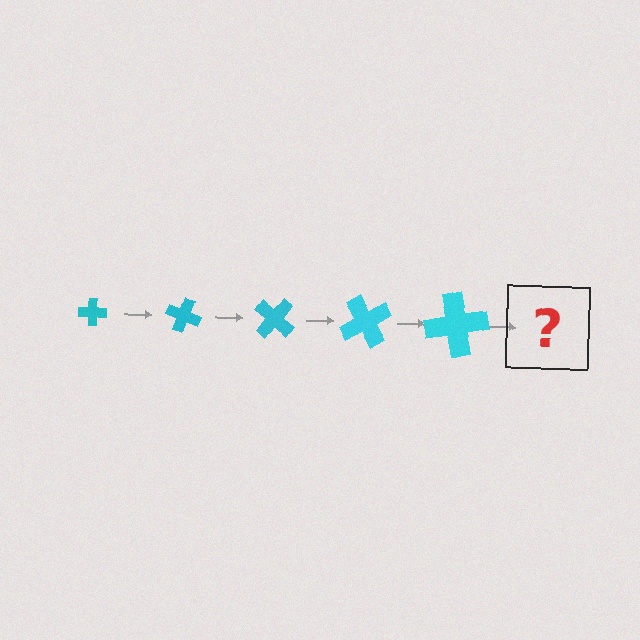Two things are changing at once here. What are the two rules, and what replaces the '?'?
The two rules are that the cross grows larger each step and it rotates 20 degrees each step. The '?' should be a cross, larger than the previous one and rotated 100 degrees from the start.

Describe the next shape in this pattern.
It should be a cross, larger than the previous one and rotated 100 degrees from the start.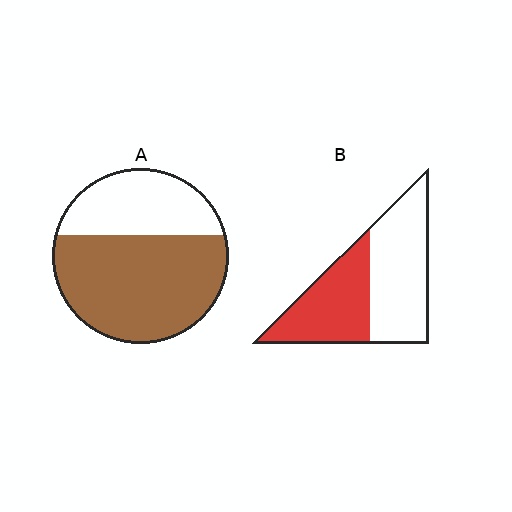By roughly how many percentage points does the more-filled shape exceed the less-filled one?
By roughly 20 percentage points (A over B).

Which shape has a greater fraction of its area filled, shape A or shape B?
Shape A.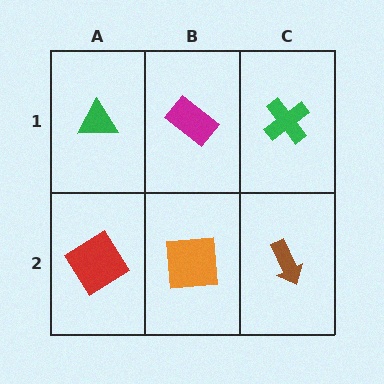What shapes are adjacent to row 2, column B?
A magenta rectangle (row 1, column B), a red diamond (row 2, column A), a brown arrow (row 2, column C).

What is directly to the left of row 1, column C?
A magenta rectangle.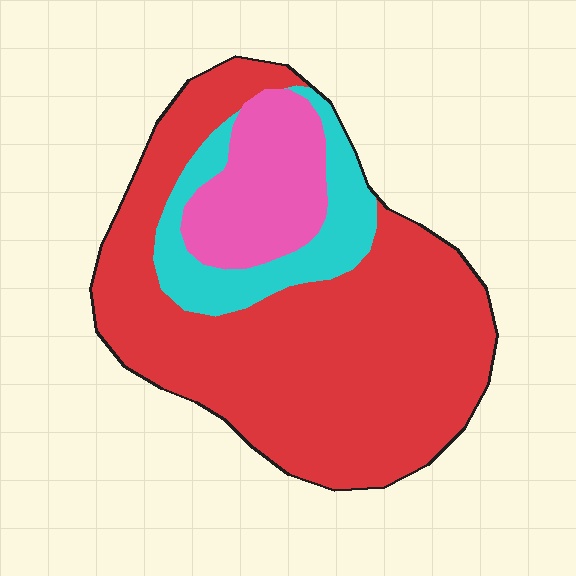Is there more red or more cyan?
Red.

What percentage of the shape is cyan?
Cyan takes up less than a quarter of the shape.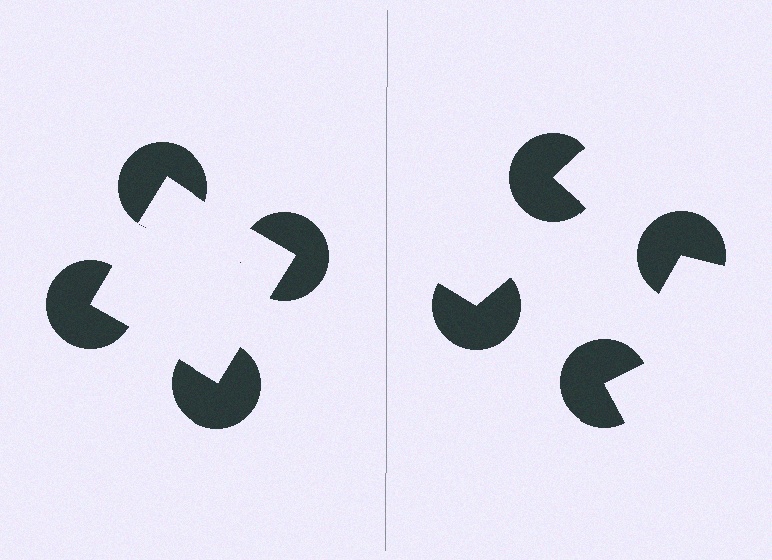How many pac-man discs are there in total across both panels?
8 — 4 on each side.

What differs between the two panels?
The pac-man discs are positioned identically on both sides; only the wedge orientations differ. On the left they align to a square; on the right they are misaligned.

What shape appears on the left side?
An illusory square.